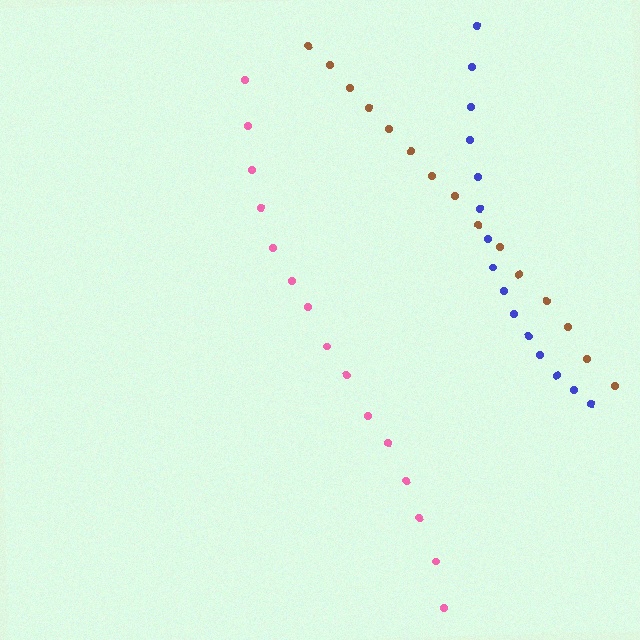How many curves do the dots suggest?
There are 3 distinct paths.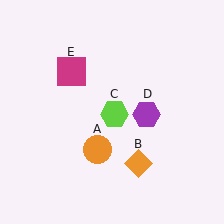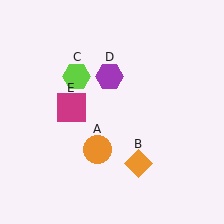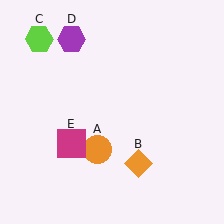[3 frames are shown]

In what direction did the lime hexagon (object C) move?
The lime hexagon (object C) moved up and to the left.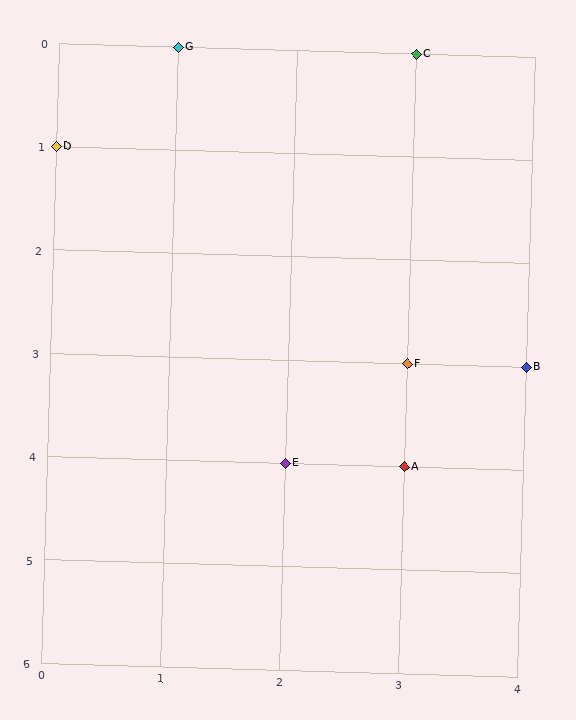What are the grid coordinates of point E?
Point E is at grid coordinates (2, 4).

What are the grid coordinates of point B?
Point B is at grid coordinates (4, 3).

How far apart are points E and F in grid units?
Points E and F are 1 column and 1 row apart (about 1.4 grid units diagonally).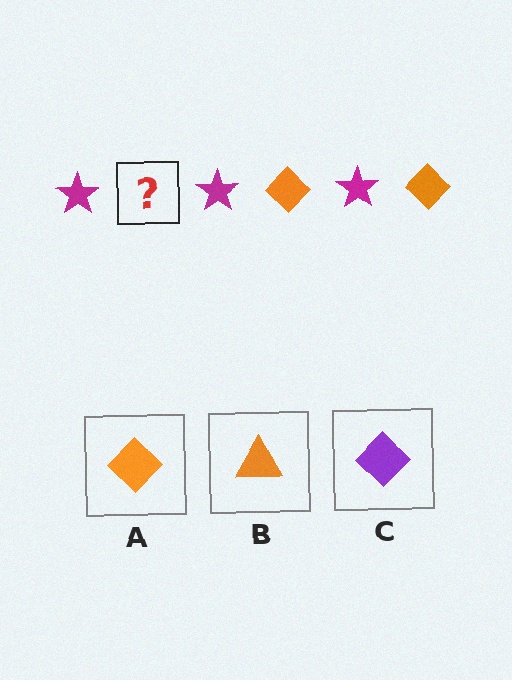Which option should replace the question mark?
Option A.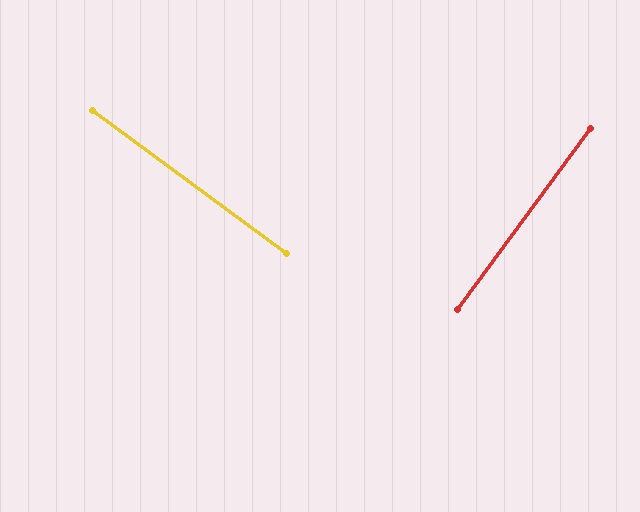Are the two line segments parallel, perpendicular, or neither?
Perpendicular — they meet at approximately 90°.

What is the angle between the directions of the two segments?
Approximately 90 degrees.